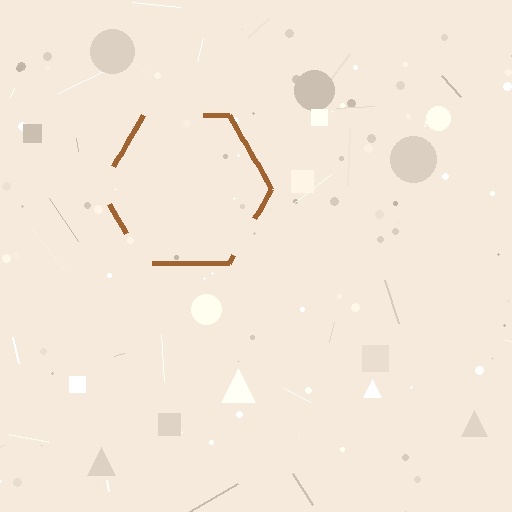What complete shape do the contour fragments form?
The contour fragments form a hexagon.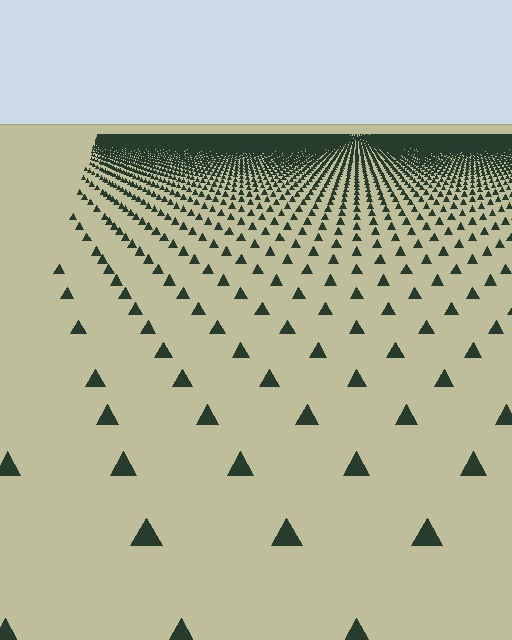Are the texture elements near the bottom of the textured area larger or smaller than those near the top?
Larger. Near the bottom, elements are closer to the viewer and appear at a bigger on-screen size.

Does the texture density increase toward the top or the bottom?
Density increases toward the top.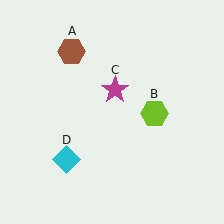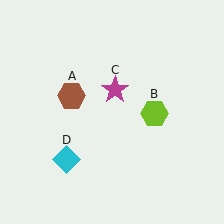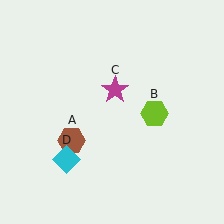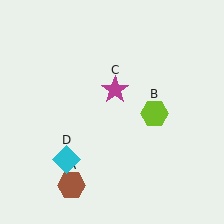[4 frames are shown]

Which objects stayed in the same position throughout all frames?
Lime hexagon (object B) and magenta star (object C) and cyan diamond (object D) remained stationary.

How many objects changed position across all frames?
1 object changed position: brown hexagon (object A).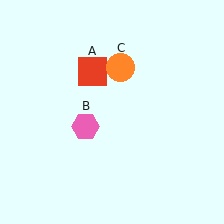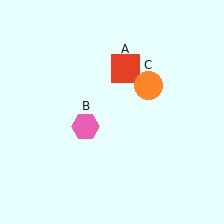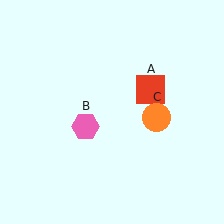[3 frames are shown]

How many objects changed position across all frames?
2 objects changed position: red square (object A), orange circle (object C).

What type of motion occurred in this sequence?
The red square (object A), orange circle (object C) rotated clockwise around the center of the scene.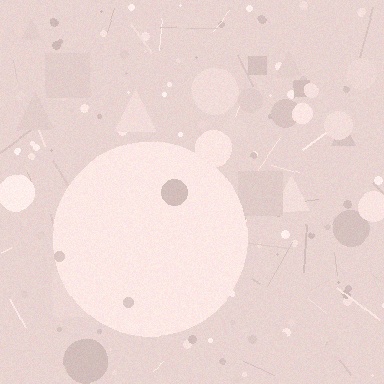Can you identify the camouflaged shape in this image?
The camouflaged shape is a circle.